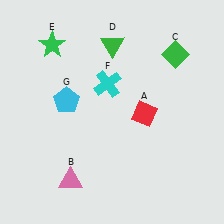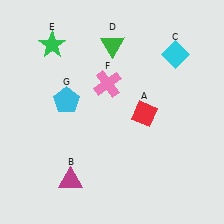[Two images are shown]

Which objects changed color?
B changed from pink to magenta. C changed from green to cyan. F changed from cyan to pink.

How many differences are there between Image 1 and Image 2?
There are 3 differences between the two images.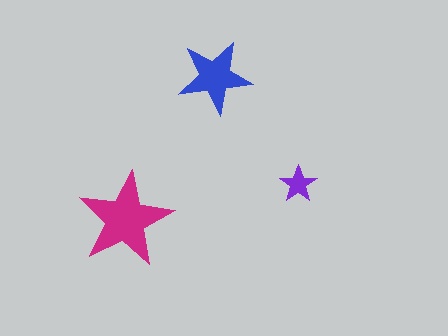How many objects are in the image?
There are 3 objects in the image.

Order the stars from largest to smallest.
the magenta one, the blue one, the purple one.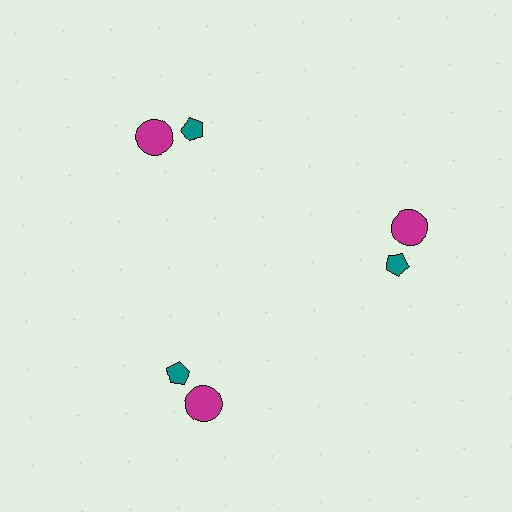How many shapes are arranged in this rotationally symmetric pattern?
There are 6 shapes, arranged in 3 groups of 2.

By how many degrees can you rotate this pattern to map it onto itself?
The pattern maps onto itself every 120 degrees of rotation.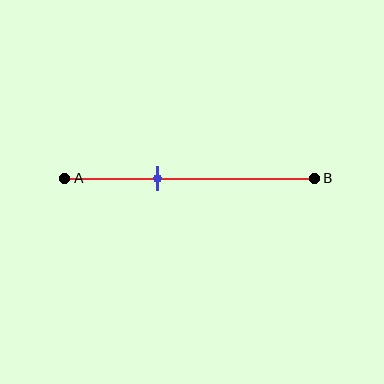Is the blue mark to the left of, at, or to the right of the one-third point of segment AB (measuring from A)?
The blue mark is to the right of the one-third point of segment AB.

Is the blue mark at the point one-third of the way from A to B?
No, the mark is at about 35% from A, not at the 33% one-third point.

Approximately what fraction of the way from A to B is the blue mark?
The blue mark is approximately 35% of the way from A to B.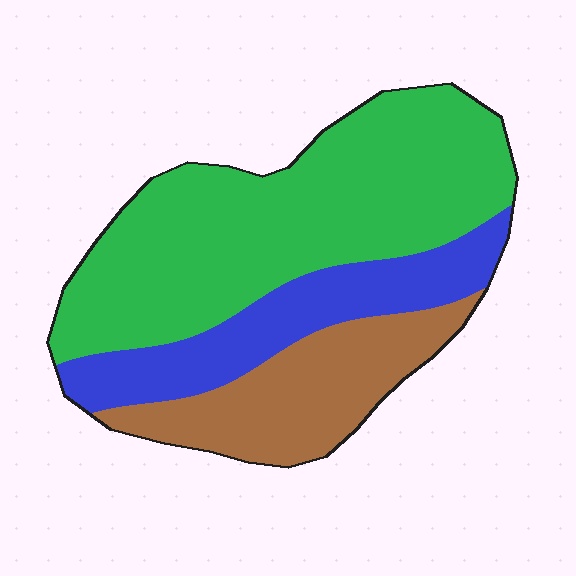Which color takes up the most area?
Green, at roughly 55%.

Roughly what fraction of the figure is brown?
Brown covers roughly 25% of the figure.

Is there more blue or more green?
Green.